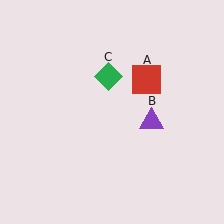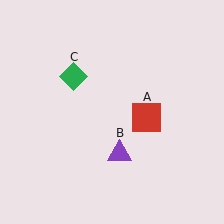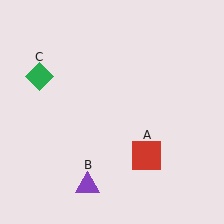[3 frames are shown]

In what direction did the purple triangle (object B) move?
The purple triangle (object B) moved down and to the left.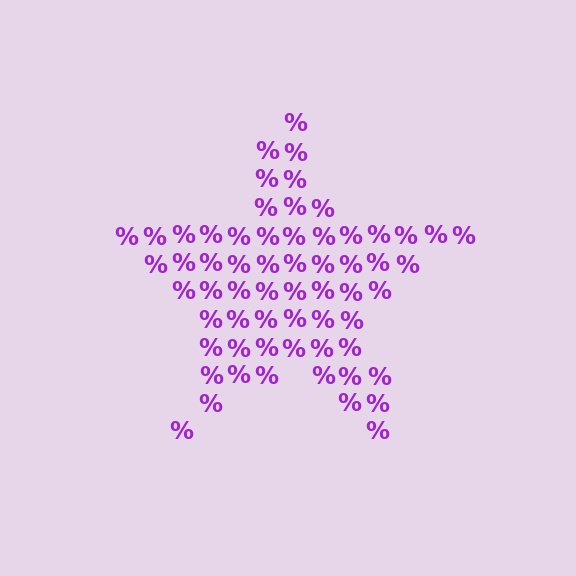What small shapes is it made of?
It is made of small percent signs.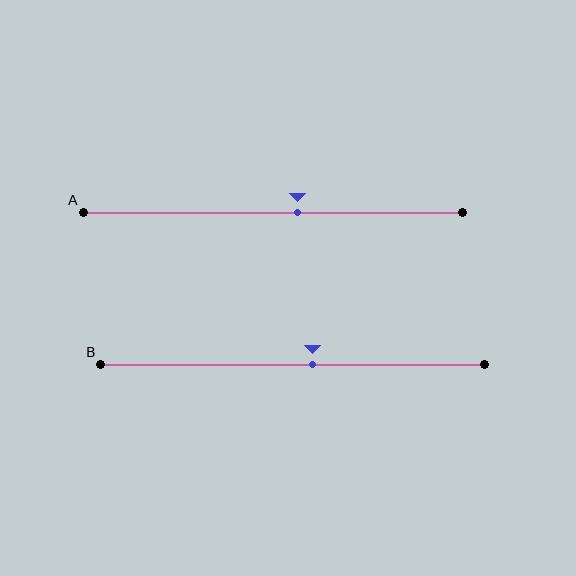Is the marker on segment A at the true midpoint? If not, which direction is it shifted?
No, the marker on segment A is shifted to the right by about 7% of the segment length.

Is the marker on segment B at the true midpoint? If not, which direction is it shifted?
No, the marker on segment B is shifted to the right by about 5% of the segment length.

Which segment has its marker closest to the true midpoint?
Segment B has its marker closest to the true midpoint.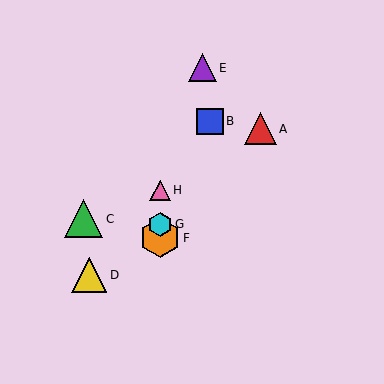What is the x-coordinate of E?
Object E is at x≈202.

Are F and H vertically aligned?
Yes, both are at x≈160.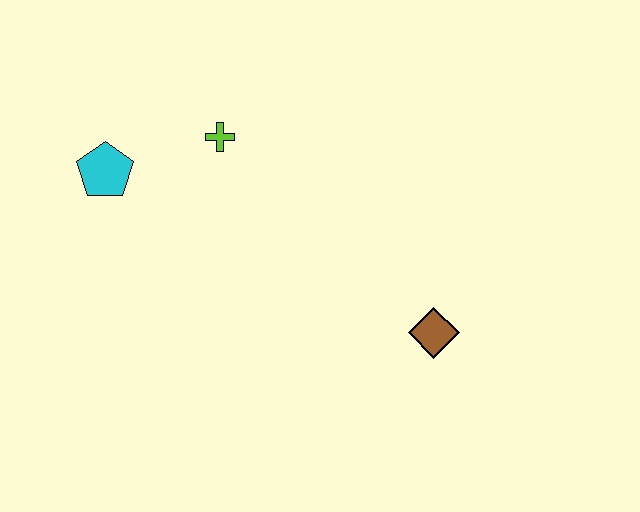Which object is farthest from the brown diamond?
The cyan pentagon is farthest from the brown diamond.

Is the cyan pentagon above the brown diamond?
Yes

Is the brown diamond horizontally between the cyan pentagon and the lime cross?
No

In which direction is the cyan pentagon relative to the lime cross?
The cyan pentagon is to the left of the lime cross.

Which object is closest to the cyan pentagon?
The lime cross is closest to the cyan pentagon.